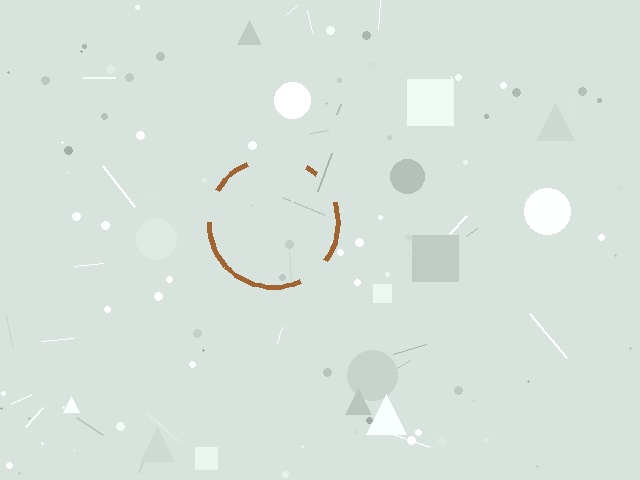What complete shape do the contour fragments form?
The contour fragments form a circle.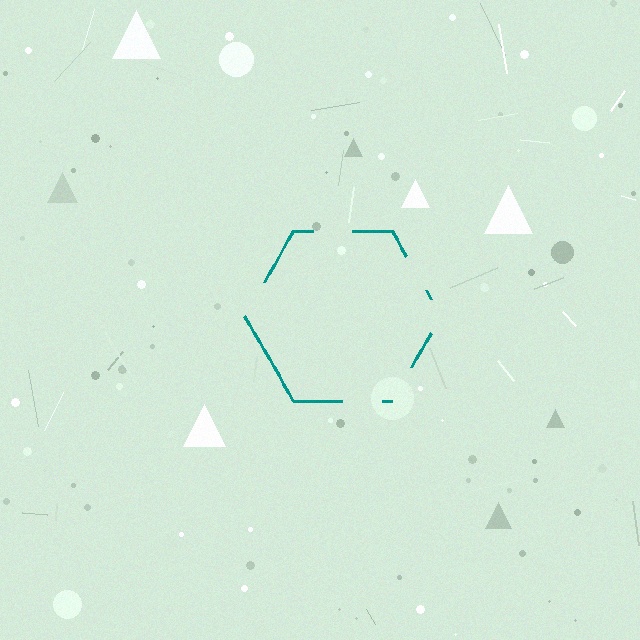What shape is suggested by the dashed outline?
The dashed outline suggests a hexagon.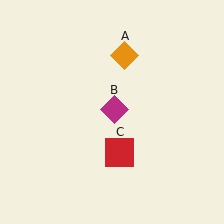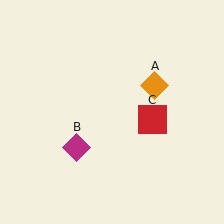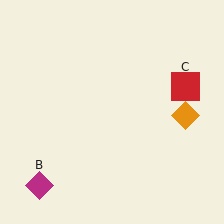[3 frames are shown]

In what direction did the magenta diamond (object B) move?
The magenta diamond (object B) moved down and to the left.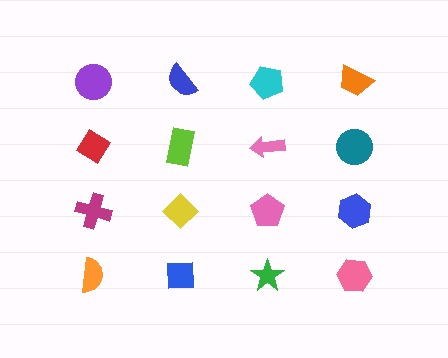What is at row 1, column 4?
An orange trapezoid.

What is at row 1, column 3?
A cyan pentagon.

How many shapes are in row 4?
4 shapes.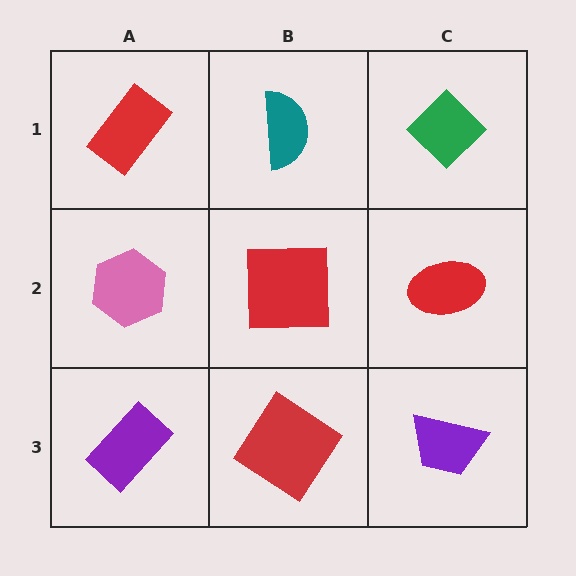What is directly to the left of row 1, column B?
A red rectangle.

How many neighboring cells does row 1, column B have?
3.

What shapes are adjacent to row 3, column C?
A red ellipse (row 2, column C), a red diamond (row 3, column B).